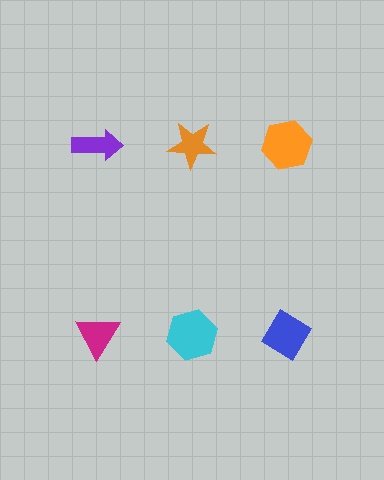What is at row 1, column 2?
An orange star.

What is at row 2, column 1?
A magenta triangle.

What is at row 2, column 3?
A blue diamond.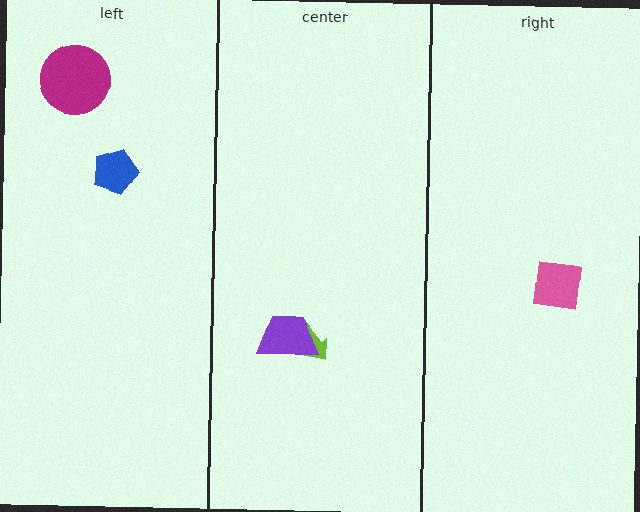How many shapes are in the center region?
2.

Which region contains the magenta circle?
The left region.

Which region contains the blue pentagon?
The left region.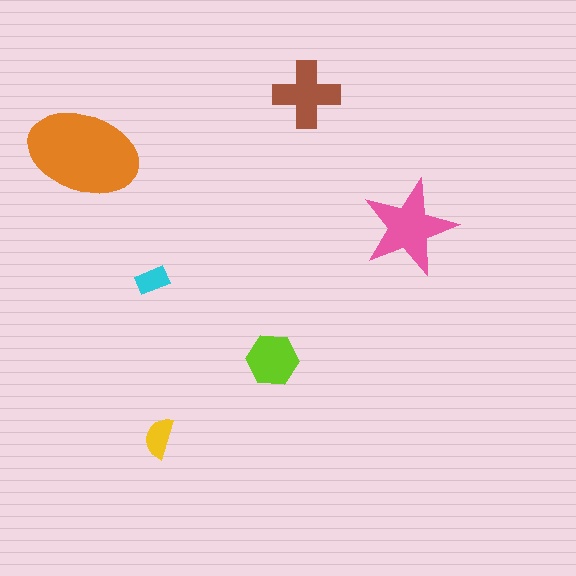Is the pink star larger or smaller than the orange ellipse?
Smaller.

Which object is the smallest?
The cyan rectangle.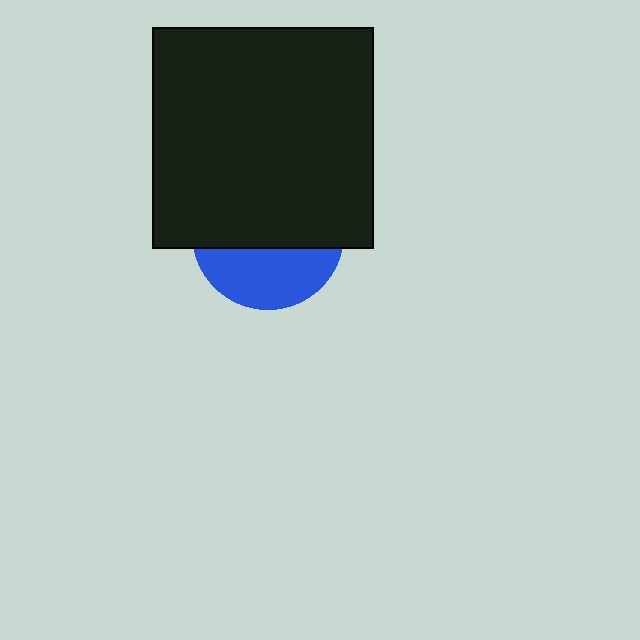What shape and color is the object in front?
The object in front is a black square.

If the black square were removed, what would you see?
You would see the complete blue circle.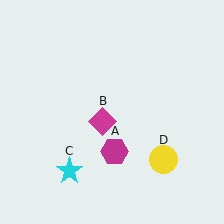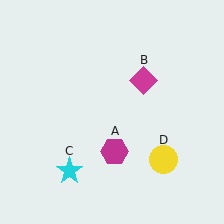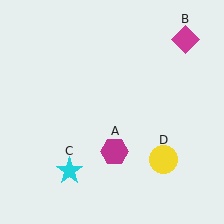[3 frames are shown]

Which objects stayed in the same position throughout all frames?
Magenta hexagon (object A) and cyan star (object C) and yellow circle (object D) remained stationary.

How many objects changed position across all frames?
1 object changed position: magenta diamond (object B).